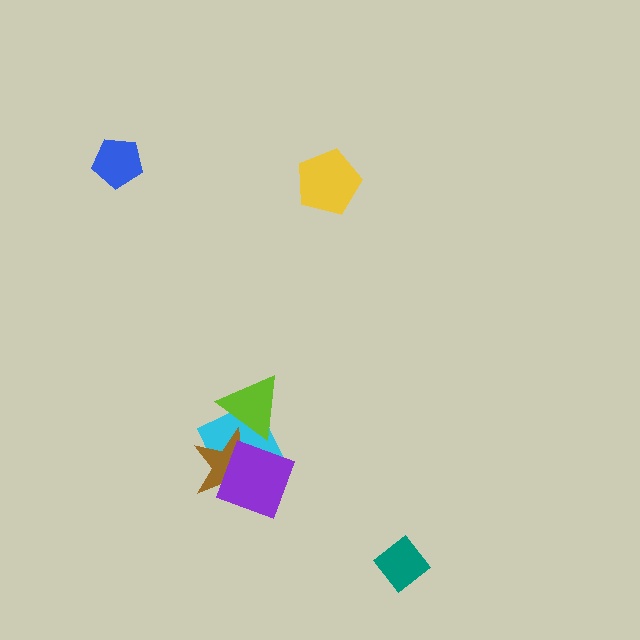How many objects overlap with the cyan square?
3 objects overlap with the cyan square.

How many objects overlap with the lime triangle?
2 objects overlap with the lime triangle.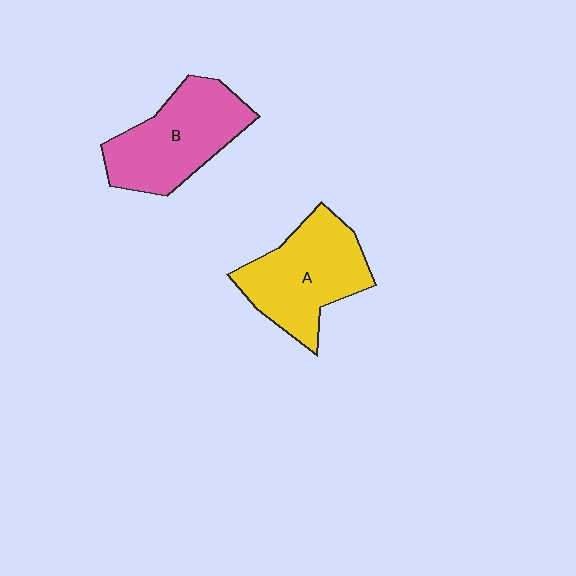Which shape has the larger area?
Shape A (yellow).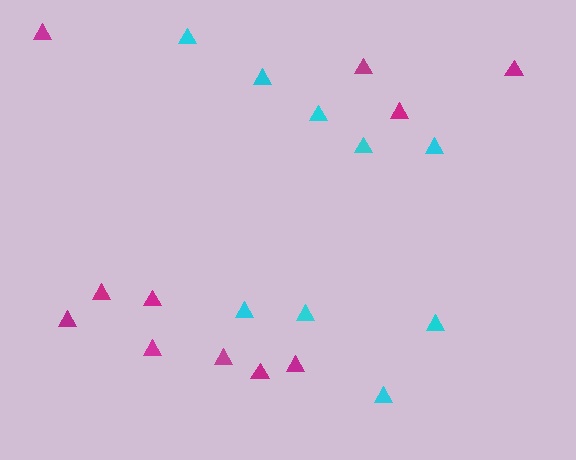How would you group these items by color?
There are 2 groups: one group of magenta triangles (11) and one group of cyan triangles (9).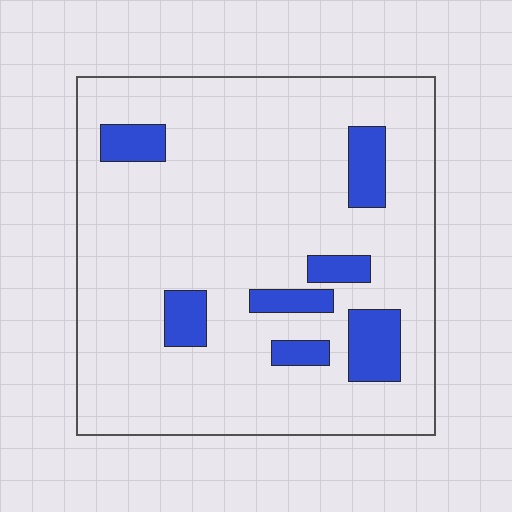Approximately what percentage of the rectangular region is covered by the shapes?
Approximately 15%.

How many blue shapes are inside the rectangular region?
7.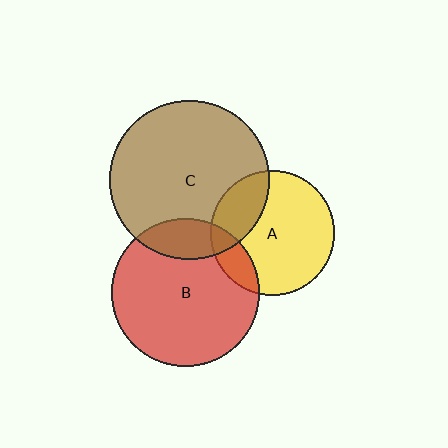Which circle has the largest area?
Circle C (brown).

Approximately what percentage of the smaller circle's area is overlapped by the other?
Approximately 25%.